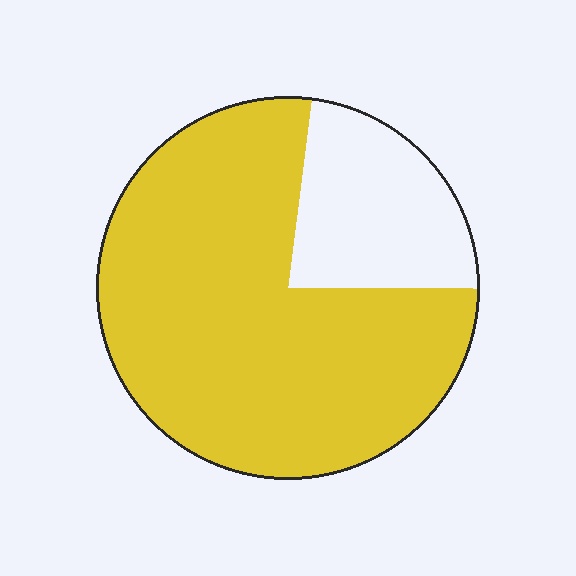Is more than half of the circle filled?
Yes.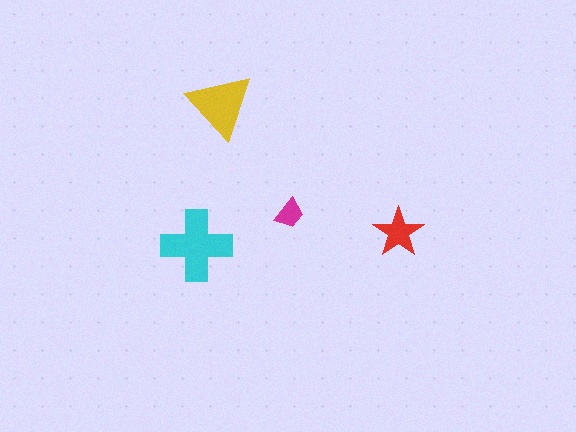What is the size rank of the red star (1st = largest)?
3rd.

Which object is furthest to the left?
The cyan cross is leftmost.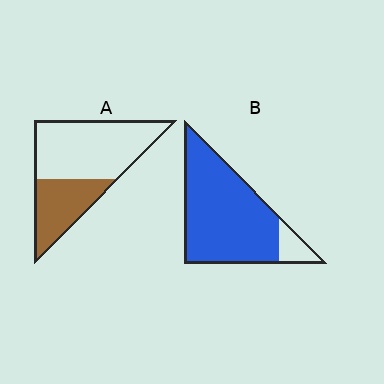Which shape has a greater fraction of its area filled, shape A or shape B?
Shape B.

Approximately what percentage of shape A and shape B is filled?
A is approximately 35% and B is approximately 90%.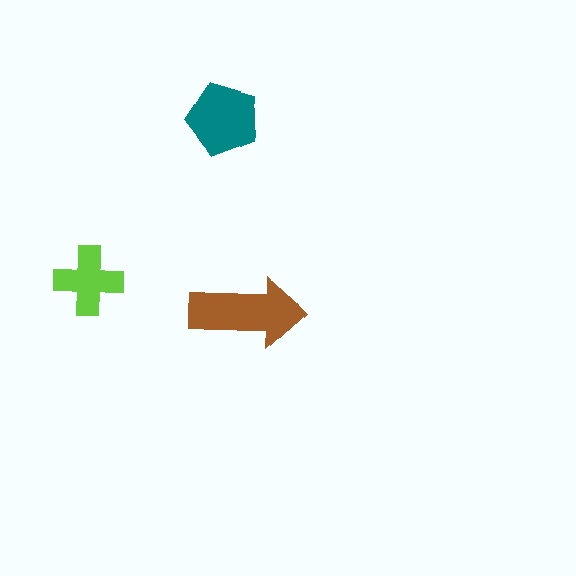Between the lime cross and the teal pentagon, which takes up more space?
The teal pentagon.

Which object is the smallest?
The lime cross.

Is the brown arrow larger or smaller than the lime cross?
Larger.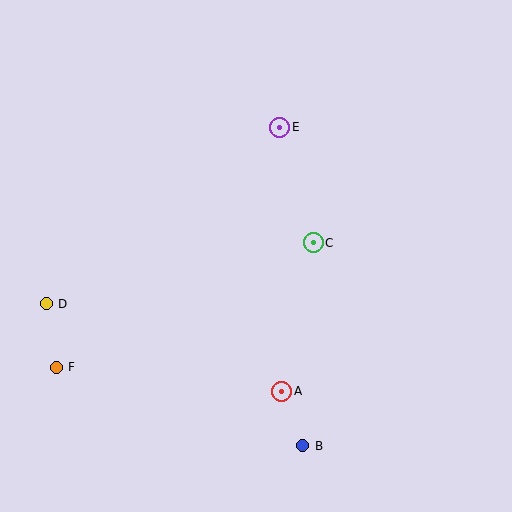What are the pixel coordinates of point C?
Point C is at (313, 243).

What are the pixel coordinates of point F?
Point F is at (56, 367).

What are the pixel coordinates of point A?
Point A is at (282, 391).